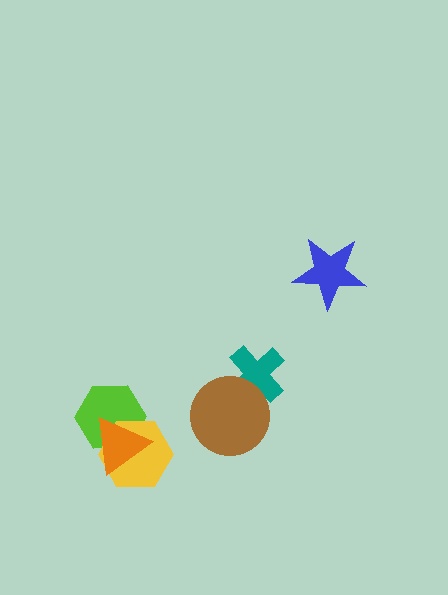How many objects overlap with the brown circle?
1 object overlaps with the brown circle.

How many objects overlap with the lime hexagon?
2 objects overlap with the lime hexagon.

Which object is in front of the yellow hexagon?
The orange triangle is in front of the yellow hexagon.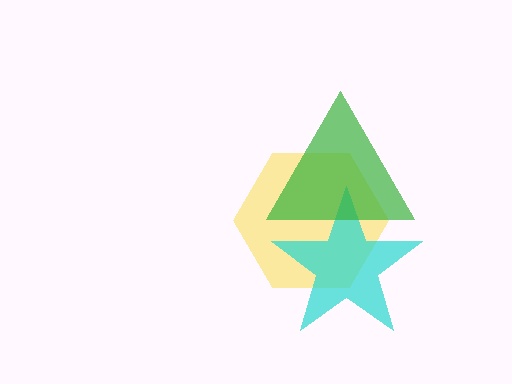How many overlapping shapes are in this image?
There are 3 overlapping shapes in the image.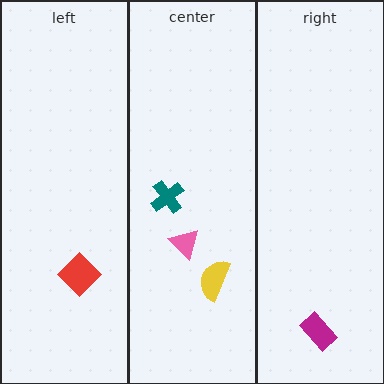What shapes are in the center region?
The pink triangle, the yellow semicircle, the teal cross.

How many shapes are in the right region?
1.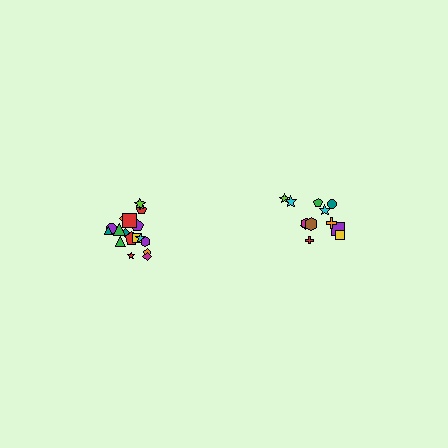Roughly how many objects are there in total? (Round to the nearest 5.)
Roughly 30 objects in total.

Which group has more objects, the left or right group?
The left group.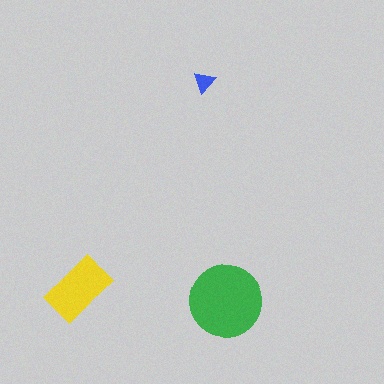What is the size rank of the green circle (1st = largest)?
1st.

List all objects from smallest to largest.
The blue triangle, the yellow rectangle, the green circle.